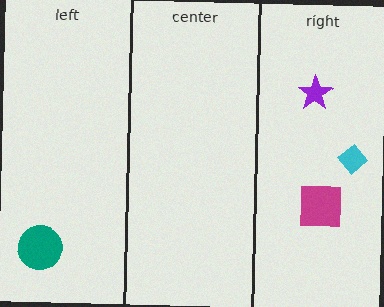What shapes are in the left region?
The teal circle.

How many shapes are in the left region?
1.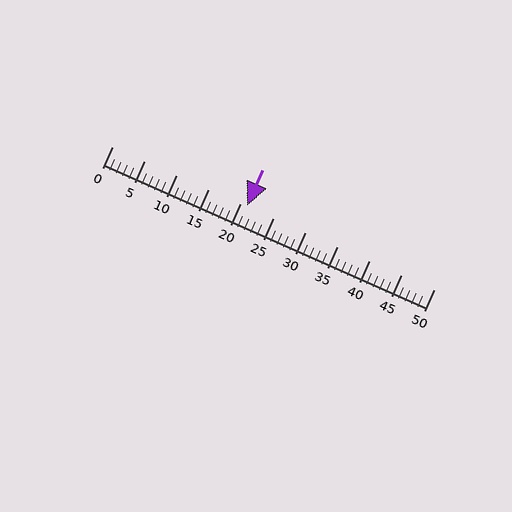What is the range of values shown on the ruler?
The ruler shows values from 0 to 50.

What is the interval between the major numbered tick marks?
The major tick marks are spaced 5 units apart.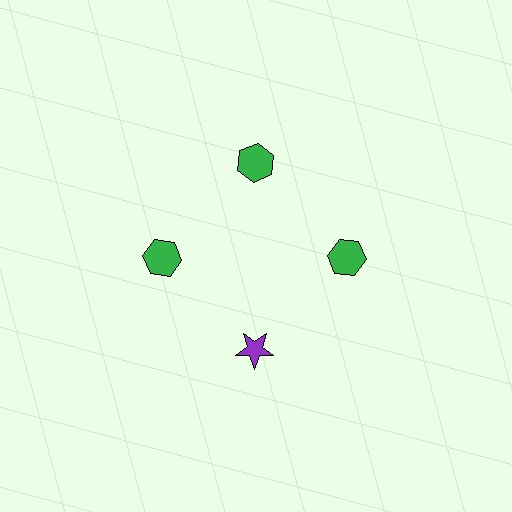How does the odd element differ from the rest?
It differs in both color (purple instead of green) and shape (star instead of hexagon).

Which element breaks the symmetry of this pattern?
The purple star at roughly the 6 o'clock position breaks the symmetry. All other shapes are green hexagons.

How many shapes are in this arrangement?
There are 4 shapes arranged in a ring pattern.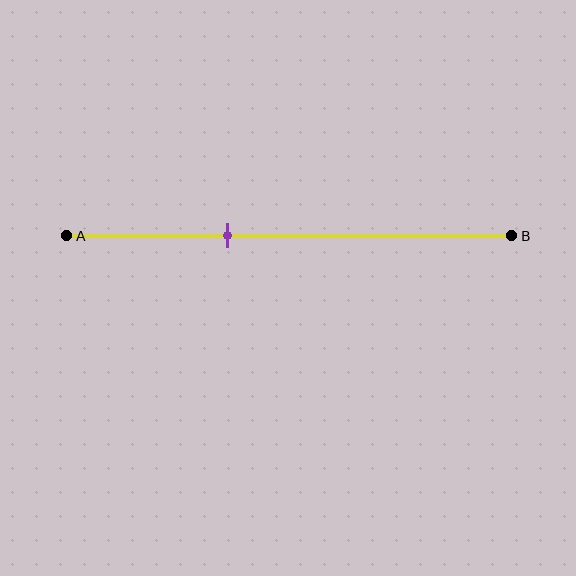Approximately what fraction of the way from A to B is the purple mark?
The purple mark is approximately 35% of the way from A to B.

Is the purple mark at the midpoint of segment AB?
No, the mark is at about 35% from A, not at the 50% midpoint.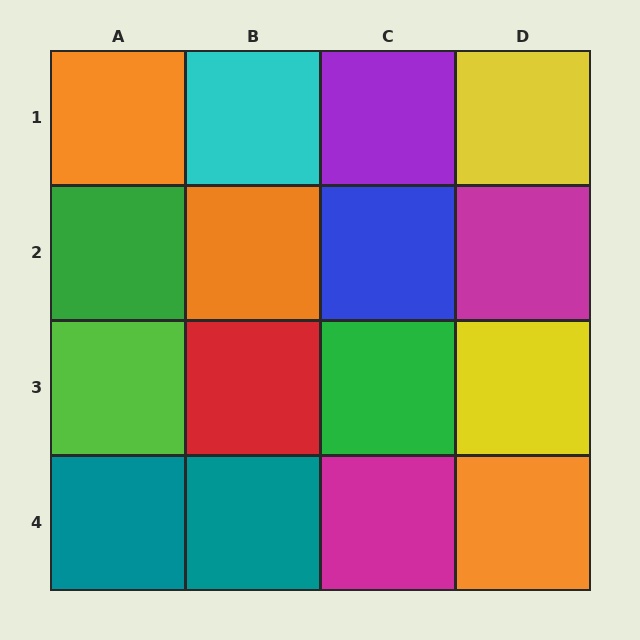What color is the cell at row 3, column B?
Red.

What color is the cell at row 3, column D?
Yellow.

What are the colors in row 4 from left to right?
Teal, teal, magenta, orange.